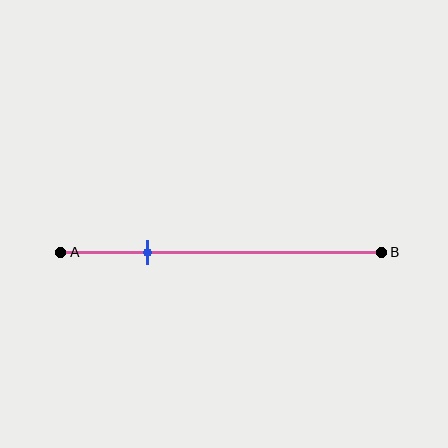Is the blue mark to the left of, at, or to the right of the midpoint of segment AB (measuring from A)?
The blue mark is to the left of the midpoint of segment AB.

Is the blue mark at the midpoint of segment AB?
No, the mark is at about 25% from A, not at the 50% midpoint.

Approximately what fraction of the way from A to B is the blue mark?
The blue mark is approximately 25% of the way from A to B.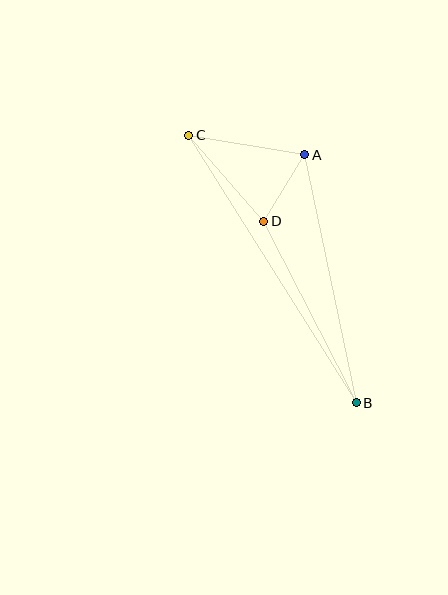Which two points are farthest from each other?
Points B and C are farthest from each other.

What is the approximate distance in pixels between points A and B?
The distance between A and B is approximately 253 pixels.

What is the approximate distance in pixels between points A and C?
The distance between A and C is approximately 118 pixels.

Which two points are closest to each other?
Points A and D are closest to each other.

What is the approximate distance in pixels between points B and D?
The distance between B and D is approximately 204 pixels.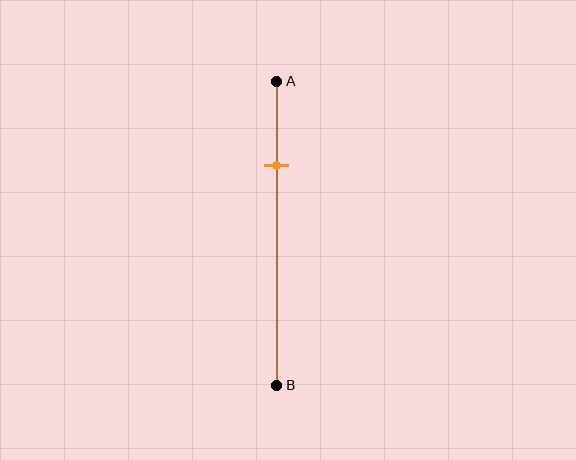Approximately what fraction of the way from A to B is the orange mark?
The orange mark is approximately 30% of the way from A to B.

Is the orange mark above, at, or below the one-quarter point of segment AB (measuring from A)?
The orange mark is approximately at the one-quarter point of segment AB.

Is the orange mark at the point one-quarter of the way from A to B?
Yes, the mark is approximately at the one-quarter point.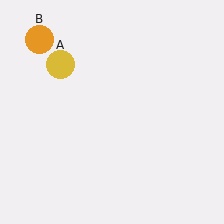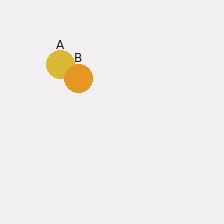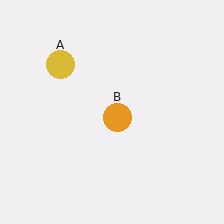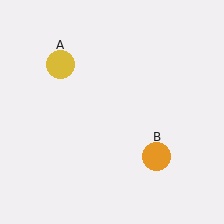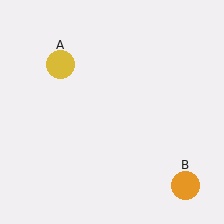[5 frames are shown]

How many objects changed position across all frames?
1 object changed position: orange circle (object B).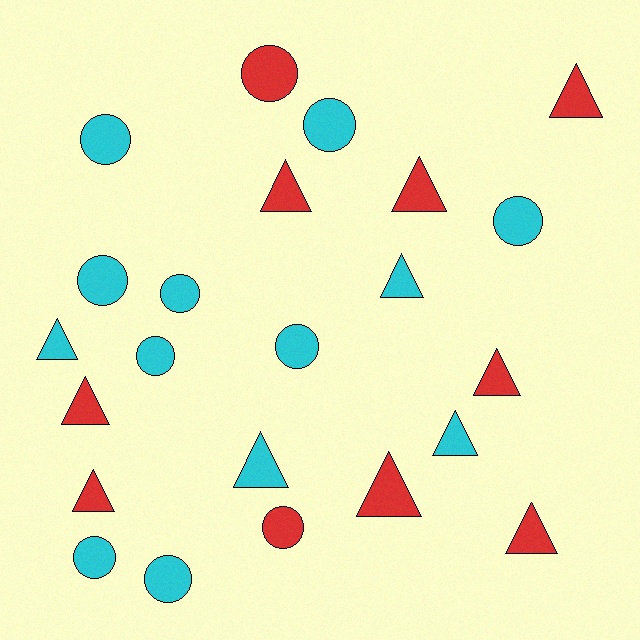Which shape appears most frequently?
Triangle, with 12 objects.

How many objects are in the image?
There are 23 objects.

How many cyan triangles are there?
There are 4 cyan triangles.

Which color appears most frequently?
Cyan, with 13 objects.